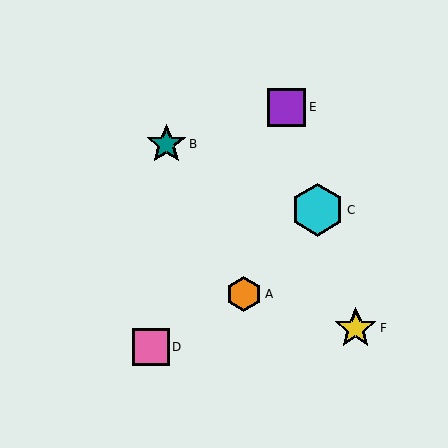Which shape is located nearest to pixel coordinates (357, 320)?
The yellow star (labeled F) at (356, 328) is nearest to that location.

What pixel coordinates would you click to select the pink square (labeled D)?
Click at (151, 347) to select the pink square D.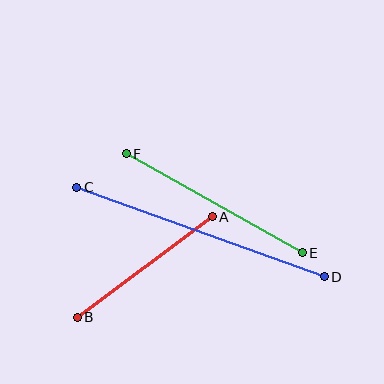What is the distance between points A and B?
The distance is approximately 168 pixels.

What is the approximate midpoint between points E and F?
The midpoint is at approximately (214, 203) pixels.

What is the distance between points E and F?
The distance is approximately 202 pixels.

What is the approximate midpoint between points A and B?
The midpoint is at approximately (145, 267) pixels.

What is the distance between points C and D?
The distance is approximately 263 pixels.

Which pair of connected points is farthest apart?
Points C and D are farthest apart.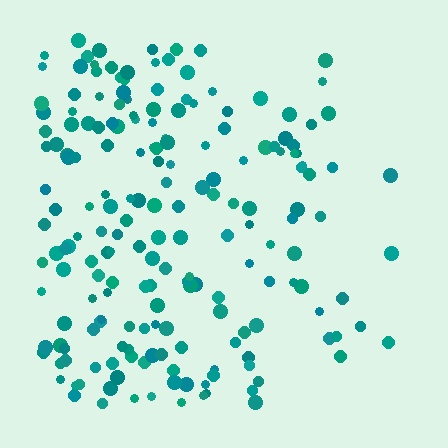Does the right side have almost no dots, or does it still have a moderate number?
Still a moderate number, just noticeably fewer than the left.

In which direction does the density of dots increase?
From right to left, with the left side densest.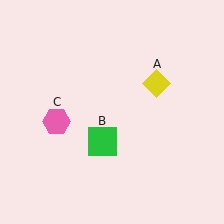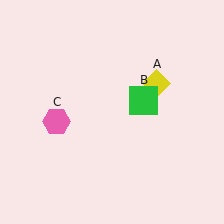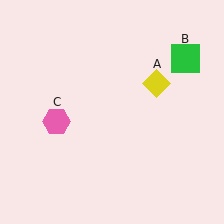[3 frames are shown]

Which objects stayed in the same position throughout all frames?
Yellow diamond (object A) and pink hexagon (object C) remained stationary.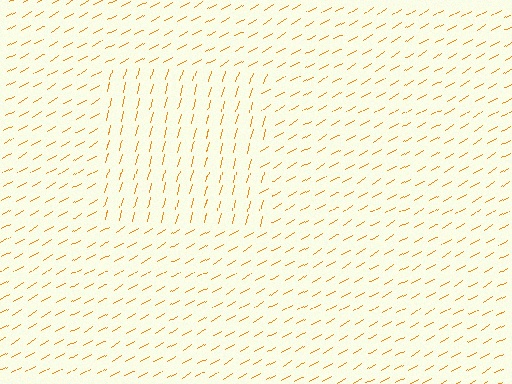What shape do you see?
I see a rectangle.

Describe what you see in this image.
The image is filled with small orange line segments. A rectangle region in the image has lines oriented differently from the surrounding lines, creating a visible texture boundary.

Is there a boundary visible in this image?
Yes, there is a texture boundary formed by a change in line orientation.